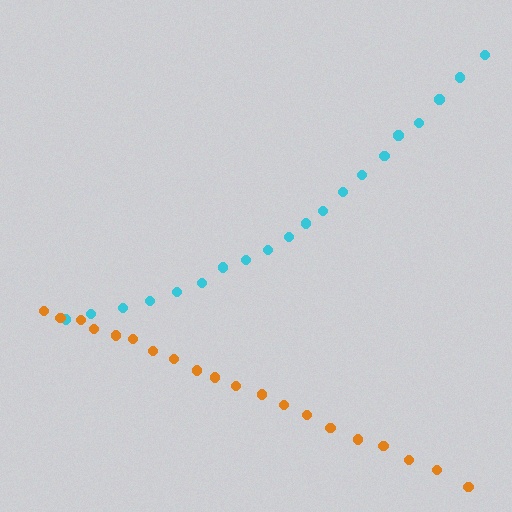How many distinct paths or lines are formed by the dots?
There are 2 distinct paths.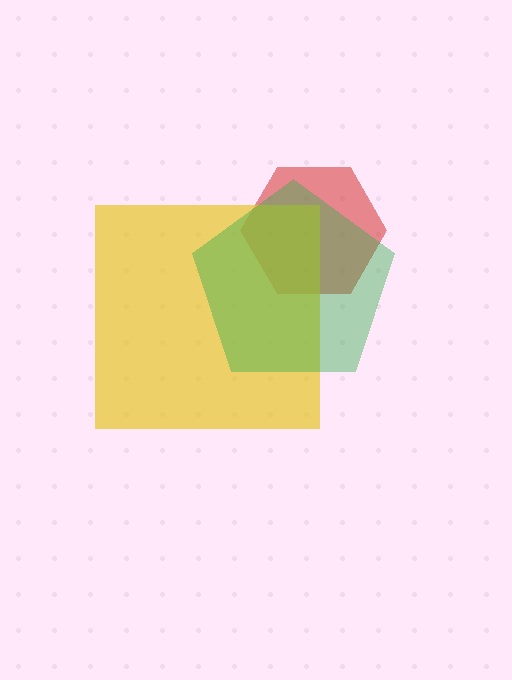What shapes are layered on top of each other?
The layered shapes are: a red hexagon, a yellow square, a green pentagon.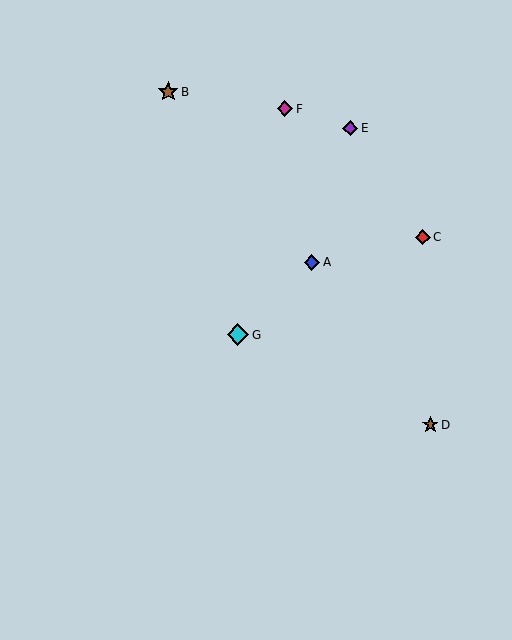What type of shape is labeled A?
Shape A is a blue diamond.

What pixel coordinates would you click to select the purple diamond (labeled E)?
Click at (350, 128) to select the purple diamond E.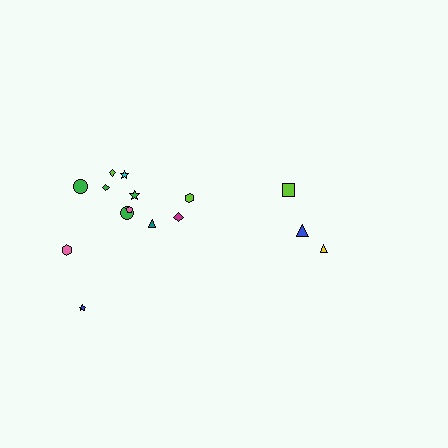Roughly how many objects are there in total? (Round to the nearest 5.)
Roughly 15 objects in total.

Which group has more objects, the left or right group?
The left group.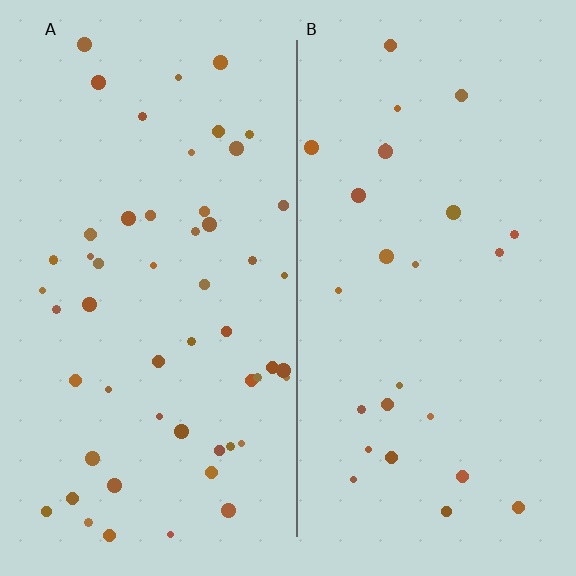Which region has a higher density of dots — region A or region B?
A (the left).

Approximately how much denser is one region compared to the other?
Approximately 2.1× — region A over region B.